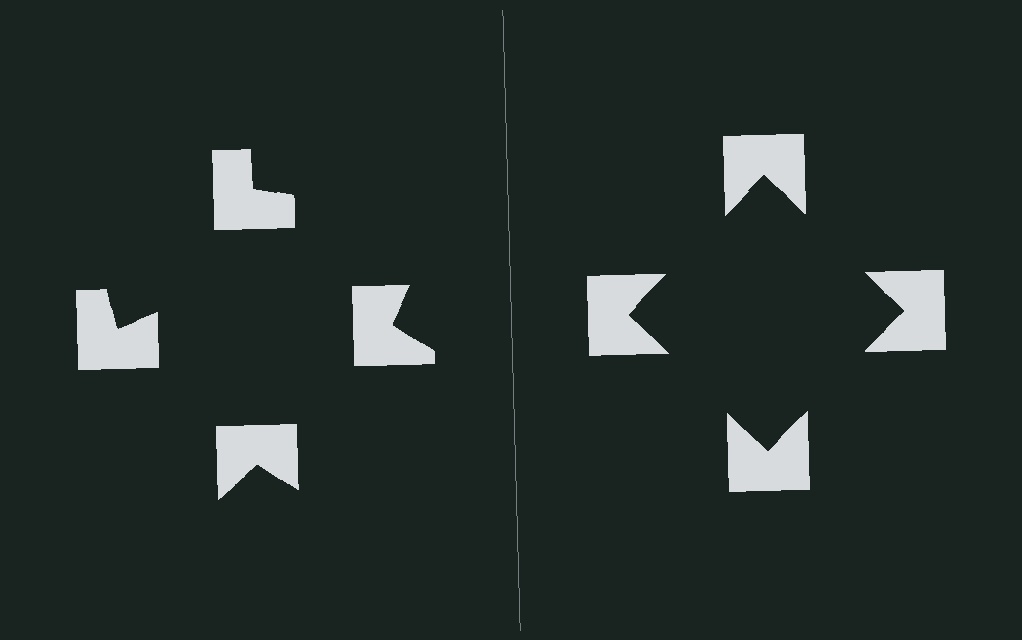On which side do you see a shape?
An illusory square appears on the right side. On the left side the wedge cuts are rotated, so no coherent shape forms.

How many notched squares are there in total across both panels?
8 — 4 on each side.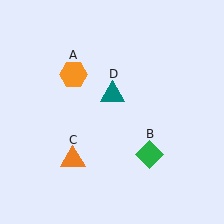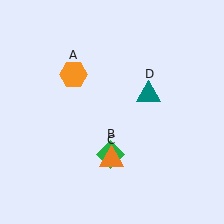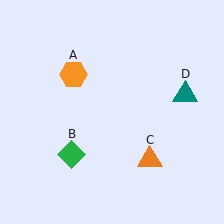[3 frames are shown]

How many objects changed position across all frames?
3 objects changed position: green diamond (object B), orange triangle (object C), teal triangle (object D).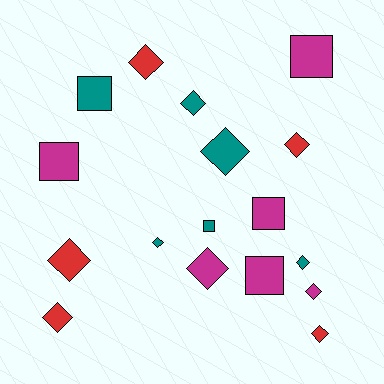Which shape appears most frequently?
Diamond, with 11 objects.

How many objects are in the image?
There are 17 objects.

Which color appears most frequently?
Magenta, with 6 objects.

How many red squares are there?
There are no red squares.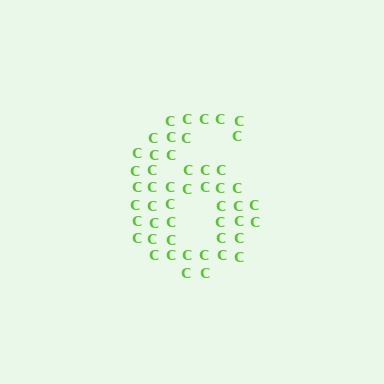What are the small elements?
The small elements are letter C's.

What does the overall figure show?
The overall figure shows the digit 6.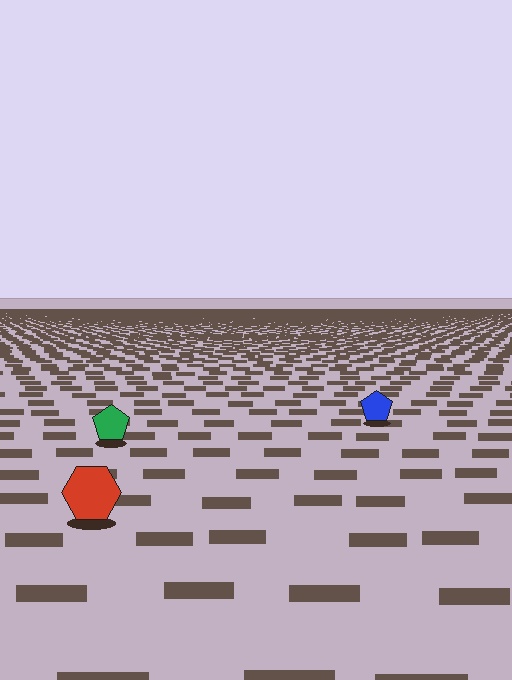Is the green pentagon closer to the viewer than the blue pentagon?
Yes. The green pentagon is closer — you can tell from the texture gradient: the ground texture is coarser near it.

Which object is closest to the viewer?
The red hexagon is closest. The texture marks near it are larger and more spread out.